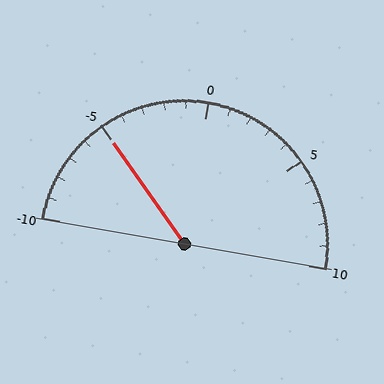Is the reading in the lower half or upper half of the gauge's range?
The reading is in the lower half of the range (-10 to 10).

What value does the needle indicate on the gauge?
The needle indicates approximately -5.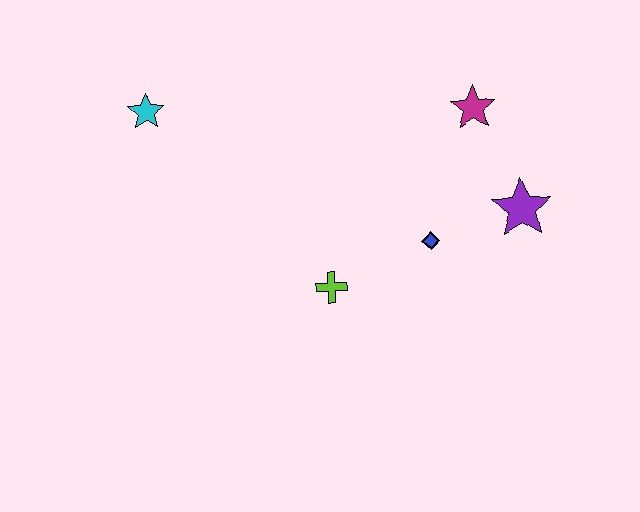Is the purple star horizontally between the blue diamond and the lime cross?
No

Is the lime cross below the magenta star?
Yes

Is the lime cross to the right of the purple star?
No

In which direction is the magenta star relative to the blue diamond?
The magenta star is above the blue diamond.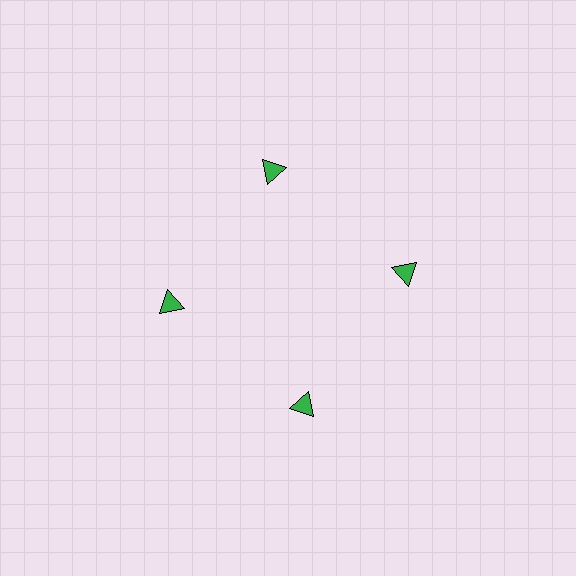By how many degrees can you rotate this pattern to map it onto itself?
The pattern maps onto itself every 90 degrees of rotation.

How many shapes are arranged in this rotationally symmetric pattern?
There are 4 shapes, arranged in 4 groups of 1.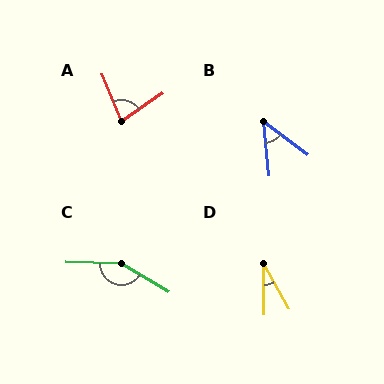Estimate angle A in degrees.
Approximately 77 degrees.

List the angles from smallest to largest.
D (28°), B (47°), A (77°), C (150°).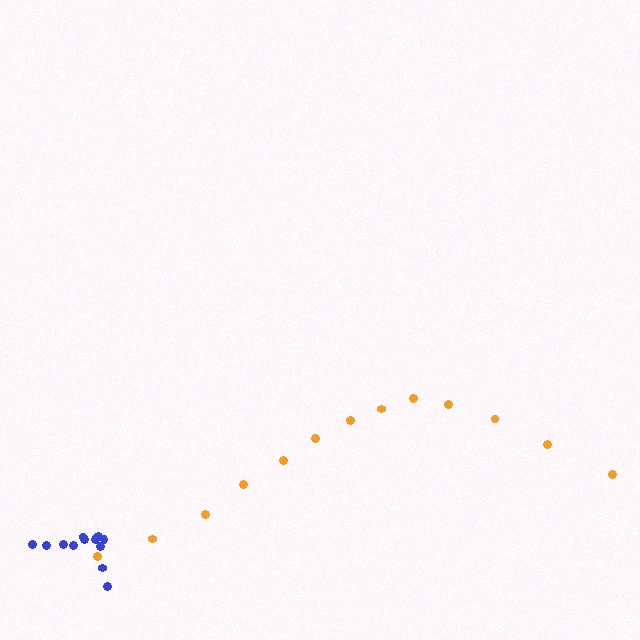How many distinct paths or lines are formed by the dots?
There are 2 distinct paths.